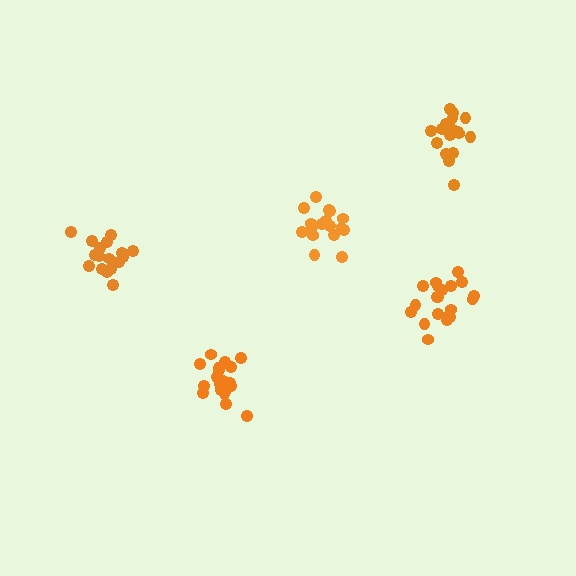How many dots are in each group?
Group 1: 19 dots, Group 2: 17 dots, Group 3: 18 dots, Group 4: 17 dots, Group 5: 20 dots (91 total).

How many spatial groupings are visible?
There are 5 spatial groupings.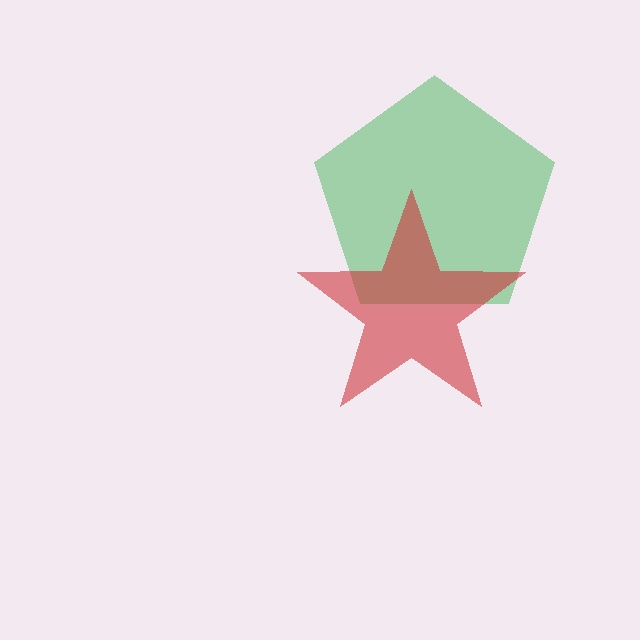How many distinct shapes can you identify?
There are 2 distinct shapes: a green pentagon, a red star.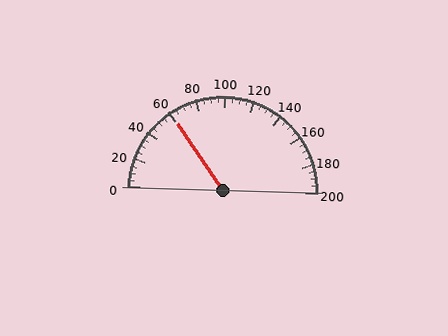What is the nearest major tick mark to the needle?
The nearest major tick mark is 60.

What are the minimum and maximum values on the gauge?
The gauge ranges from 0 to 200.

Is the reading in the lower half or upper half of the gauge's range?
The reading is in the lower half of the range (0 to 200).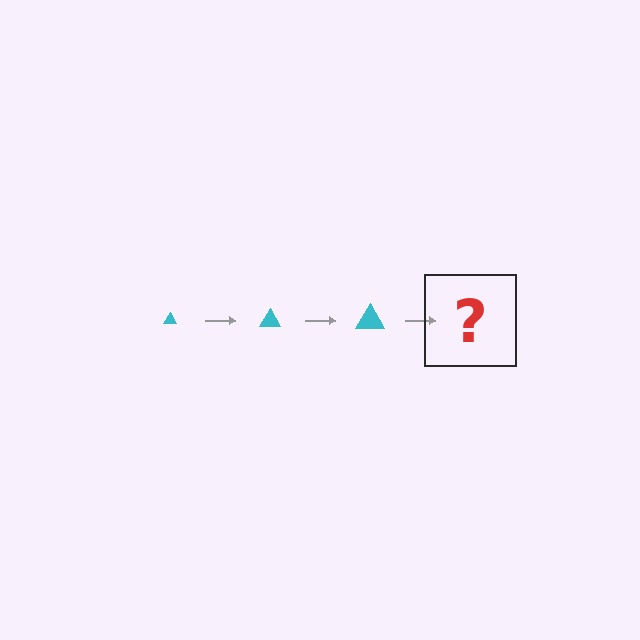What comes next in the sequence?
The next element should be a cyan triangle, larger than the previous one.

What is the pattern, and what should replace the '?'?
The pattern is that the triangle gets progressively larger each step. The '?' should be a cyan triangle, larger than the previous one.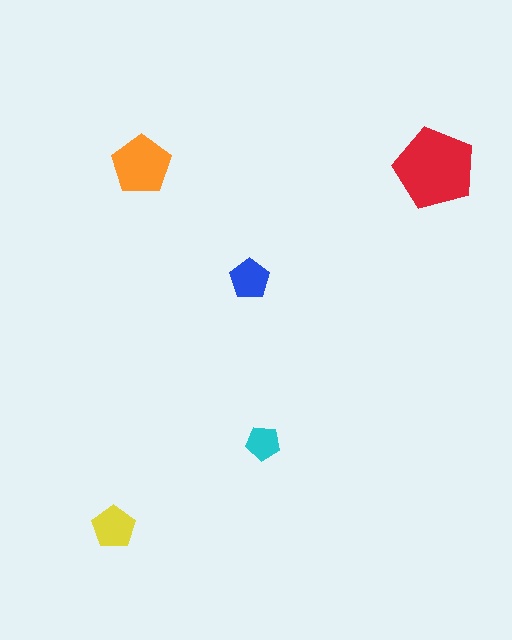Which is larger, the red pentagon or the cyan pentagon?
The red one.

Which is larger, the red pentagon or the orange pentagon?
The red one.